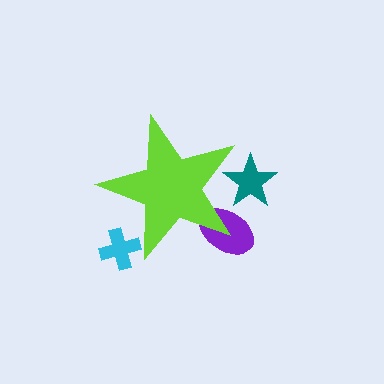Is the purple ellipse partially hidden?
Yes, the purple ellipse is partially hidden behind the lime star.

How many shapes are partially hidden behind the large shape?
3 shapes are partially hidden.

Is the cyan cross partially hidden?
Yes, the cyan cross is partially hidden behind the lime star.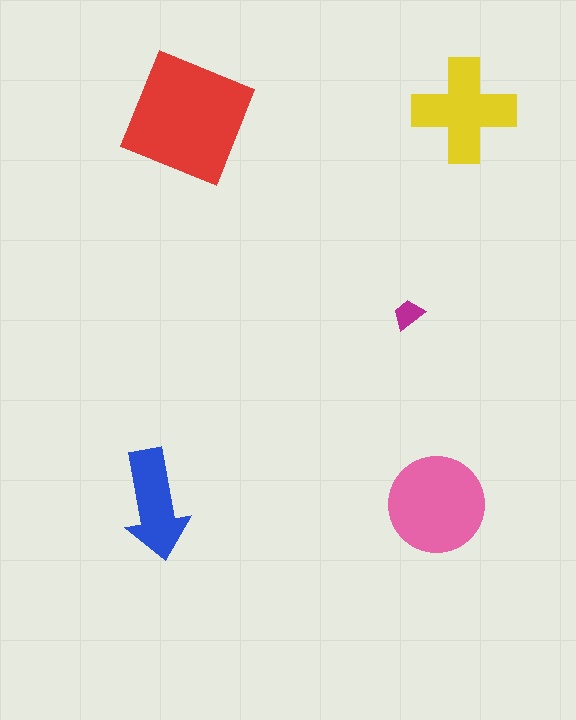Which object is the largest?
The red square.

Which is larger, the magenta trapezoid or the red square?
The red square.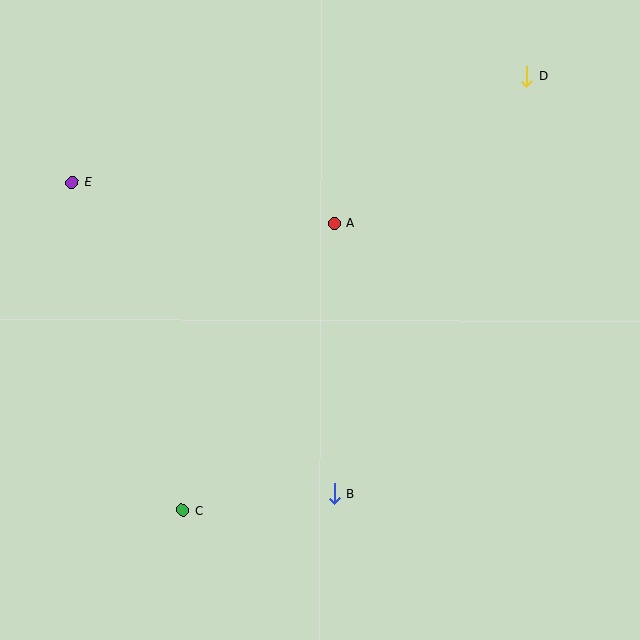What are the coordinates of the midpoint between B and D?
The midpoint between B and D is at (431, 285).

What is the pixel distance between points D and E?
The distance between D and E is 467 pixels.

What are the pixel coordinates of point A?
Point A is at (335, 223).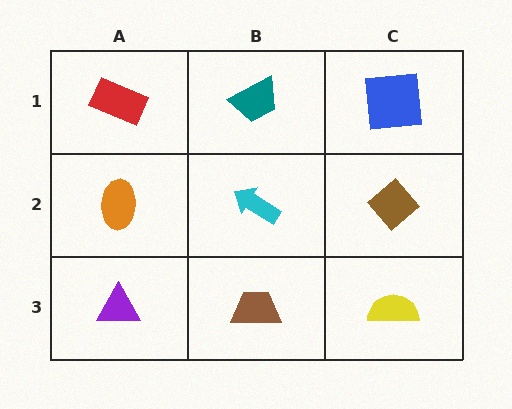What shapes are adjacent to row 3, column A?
An orange ellipse (row 2, column A), a brown trapezoid (row 3, column B).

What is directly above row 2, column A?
A red rectangle.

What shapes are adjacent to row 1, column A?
An orange ellipse (row 2, column A), a teal trapezoid (row 1, column B).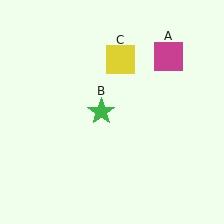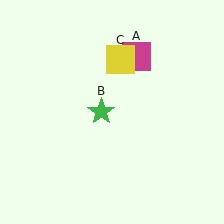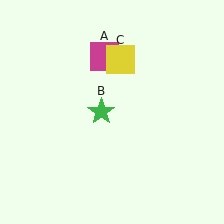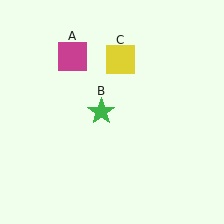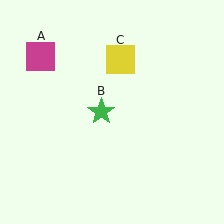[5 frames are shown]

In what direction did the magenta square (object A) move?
The magenta square (object A) moved left.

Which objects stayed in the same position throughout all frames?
Green star (object B) and yellow square (object C) remained stationary.